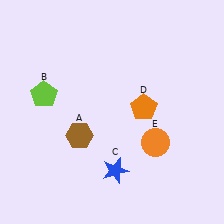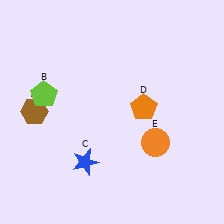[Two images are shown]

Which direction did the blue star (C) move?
The blue star (C) moved left.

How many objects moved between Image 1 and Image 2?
2 objects moved between the two images.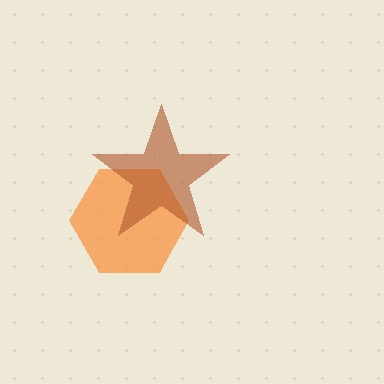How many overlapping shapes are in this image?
There are 2 overlapping shapes in the image.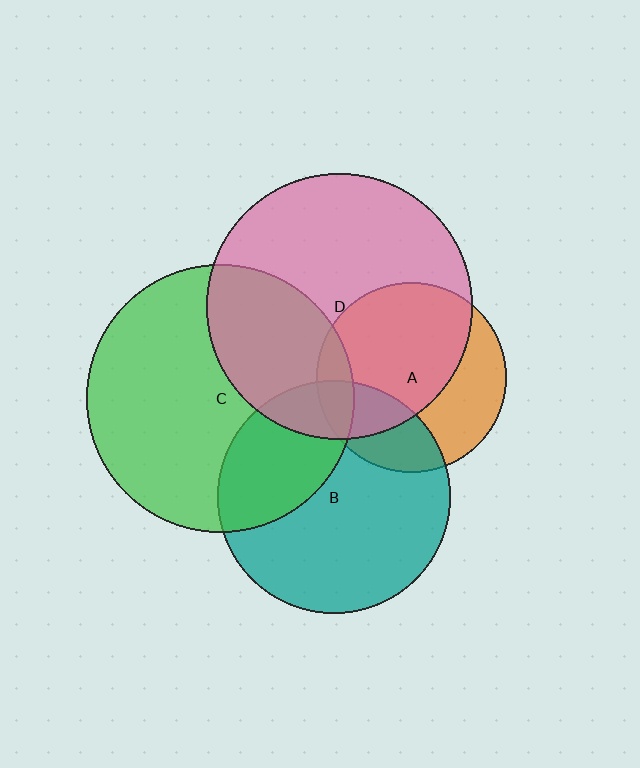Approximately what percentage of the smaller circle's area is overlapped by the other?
Approximately 35%.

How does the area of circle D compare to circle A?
Approximately 1.9 times.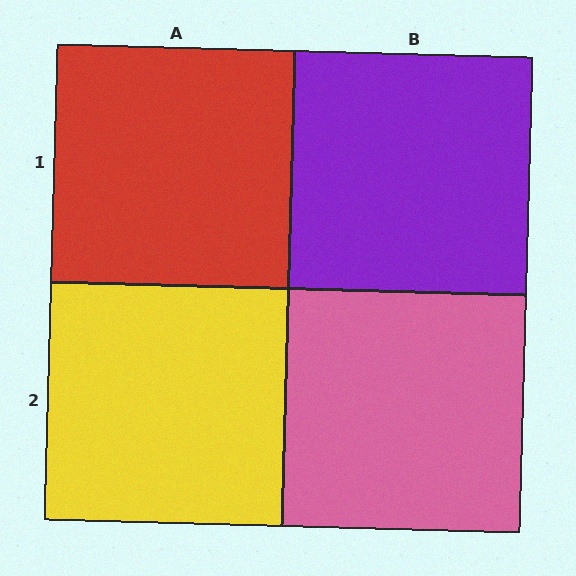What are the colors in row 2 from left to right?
Yellow, pink.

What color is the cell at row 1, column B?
Purple.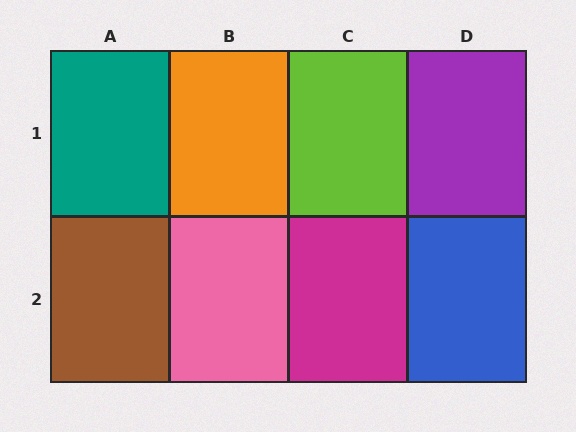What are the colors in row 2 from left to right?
Brown, pink, magenta, blue.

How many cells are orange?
1 cell is orange.